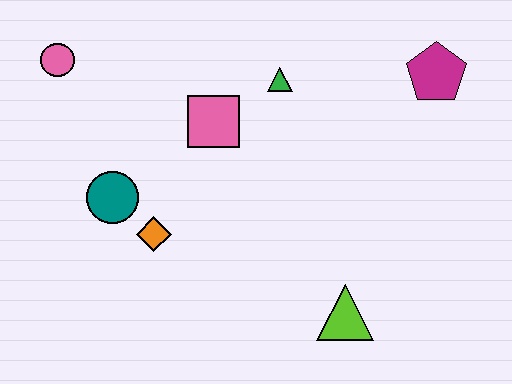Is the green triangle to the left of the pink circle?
No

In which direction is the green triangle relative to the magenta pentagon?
The green triangle is to the left of the magenta pentagon.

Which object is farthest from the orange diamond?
The magenta pentagon is farthest from the orange diamond.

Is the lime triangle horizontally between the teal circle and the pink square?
No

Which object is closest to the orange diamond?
The teal circle is closest to the orange diamond.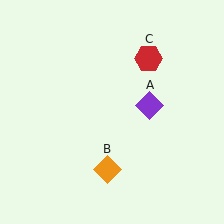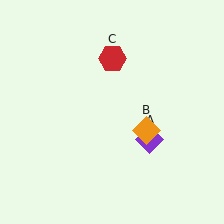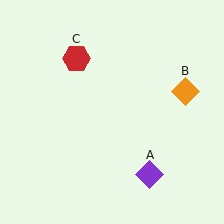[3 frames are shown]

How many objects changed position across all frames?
3 objects changed position: purple diamond (object A), orange diamond (object B), red hexagon (object C).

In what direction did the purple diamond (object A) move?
The purple diamond (object A) moved down.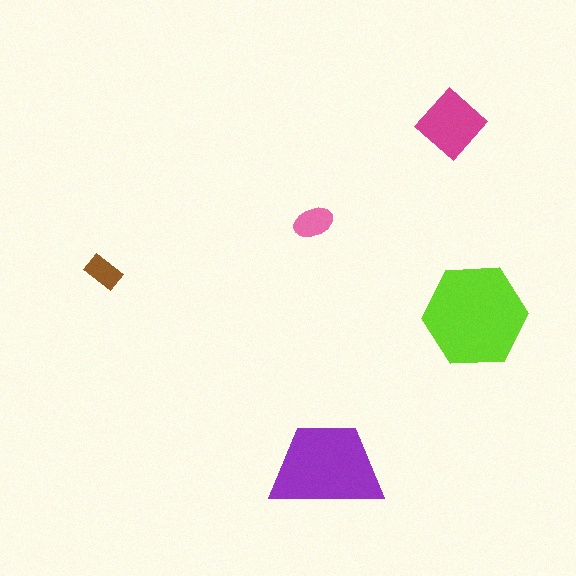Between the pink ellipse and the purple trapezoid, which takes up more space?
The purple trapezoid.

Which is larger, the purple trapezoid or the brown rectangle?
The purple trapezoid.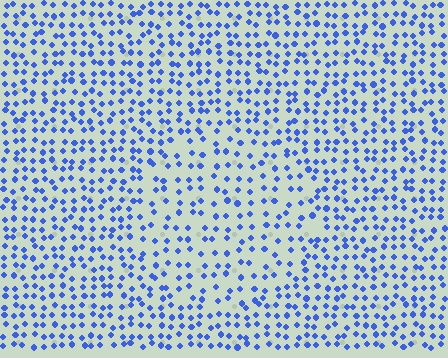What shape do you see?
I see a circle.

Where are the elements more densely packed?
The elements are more densely packed outside the circle boundary.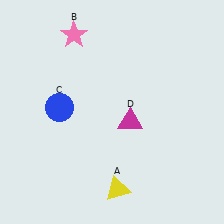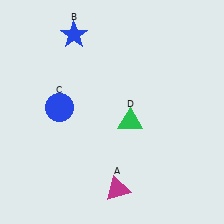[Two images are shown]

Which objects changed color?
A changed from yellow to magenta. B changed from pink to blue. D changed from magenta to green.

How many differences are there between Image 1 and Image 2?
There are 3 differences between the two images.